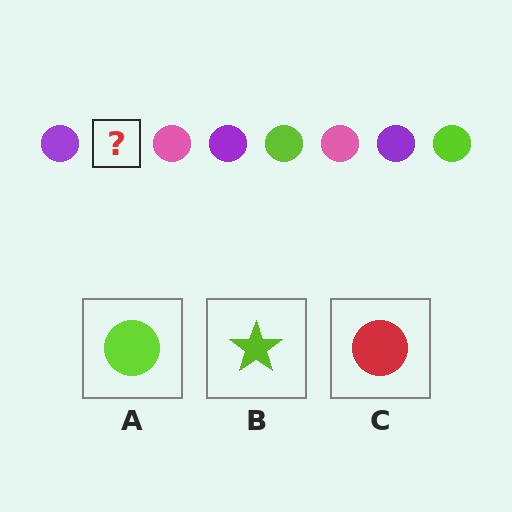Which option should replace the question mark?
Option A.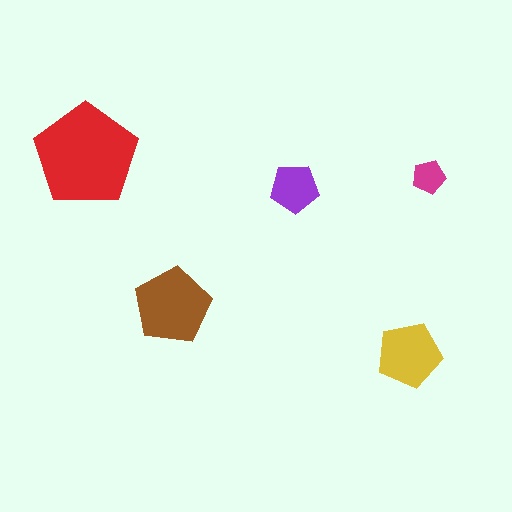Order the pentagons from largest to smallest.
the red one, the brown one, the yellow one, the purple one, the magenta one.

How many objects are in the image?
There are 5 objects in the image.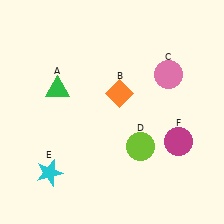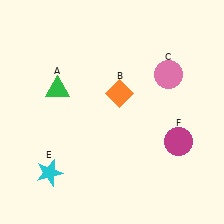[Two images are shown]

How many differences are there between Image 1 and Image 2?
There is 1 difference between the two images.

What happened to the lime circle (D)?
The lime circle (D) was removed in Image 2. It was in the bottom-right area of Image 1.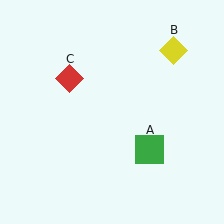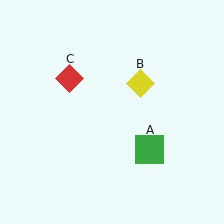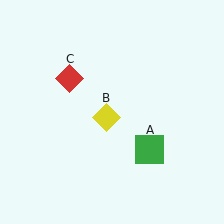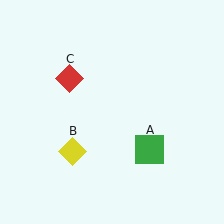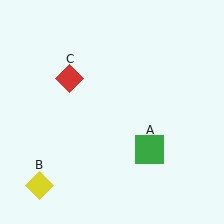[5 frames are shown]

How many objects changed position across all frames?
1 object changed position: yellow diamond (object B).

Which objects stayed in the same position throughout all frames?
Green square (object A) and red diamond (object C) remained stationary.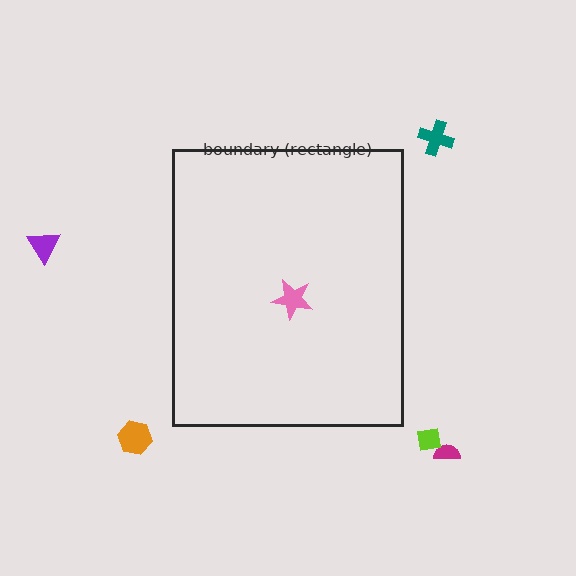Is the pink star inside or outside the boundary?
Inside.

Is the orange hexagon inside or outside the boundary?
Outside.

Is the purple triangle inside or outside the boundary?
Outside.